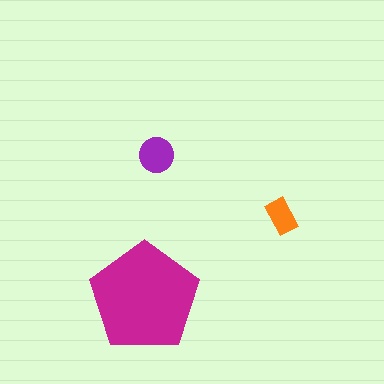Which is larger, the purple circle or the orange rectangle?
The purple circle.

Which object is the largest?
The magenta pentagon.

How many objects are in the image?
There are 3 objects in the image.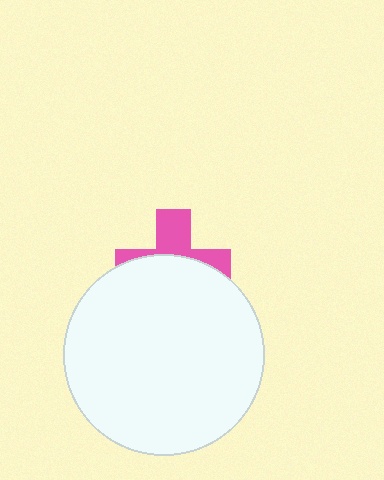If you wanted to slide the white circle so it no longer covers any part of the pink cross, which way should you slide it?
Slide it down — that is the most direct way to separate the two shapes.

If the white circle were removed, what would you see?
You would see the complete pink cross.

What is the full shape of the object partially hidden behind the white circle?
The partially hidden object is a pink cross.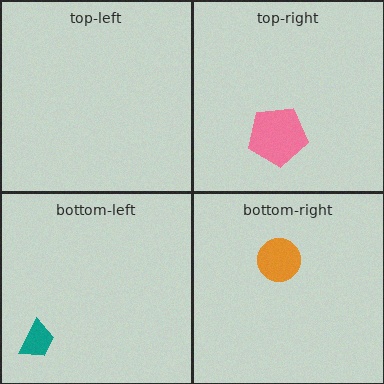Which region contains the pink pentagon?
The top-right region.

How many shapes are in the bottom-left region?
1.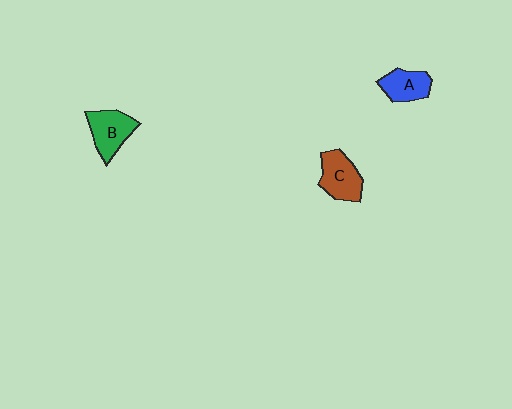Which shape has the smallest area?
Shape A (blue).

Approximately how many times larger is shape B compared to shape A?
Approximately 1.2 times.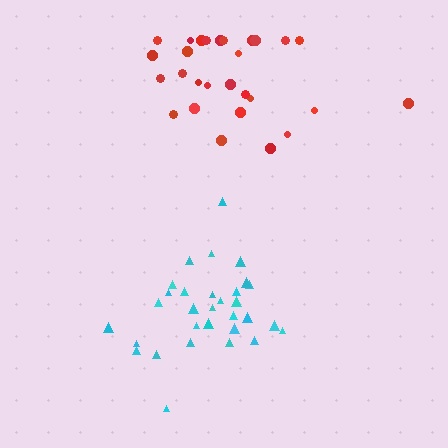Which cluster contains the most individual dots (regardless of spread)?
Cyan (31).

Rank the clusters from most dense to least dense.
cyan, red.